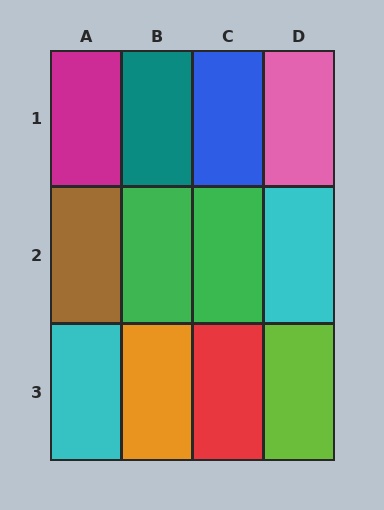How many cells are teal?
1 cell is teal.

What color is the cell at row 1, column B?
Teal.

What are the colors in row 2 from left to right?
Brown, green, green, cyan.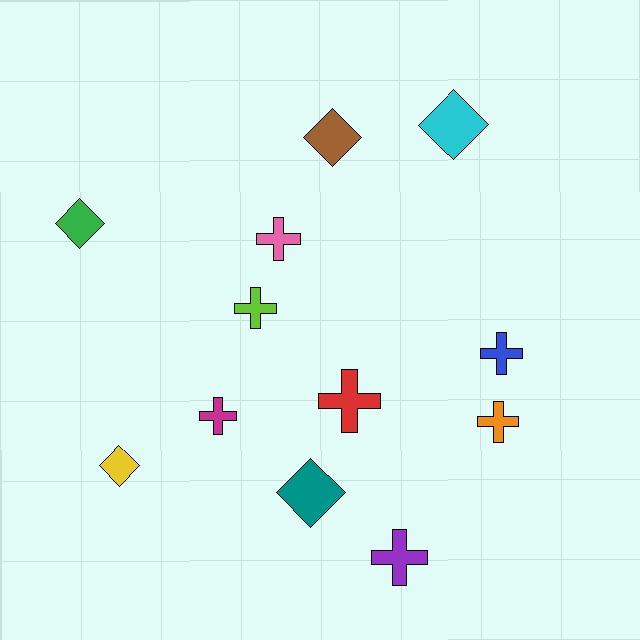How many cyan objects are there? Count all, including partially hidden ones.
There is 1 cyan object.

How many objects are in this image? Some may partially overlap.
There are 12 objects.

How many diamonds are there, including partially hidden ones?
There are 5 diamonds.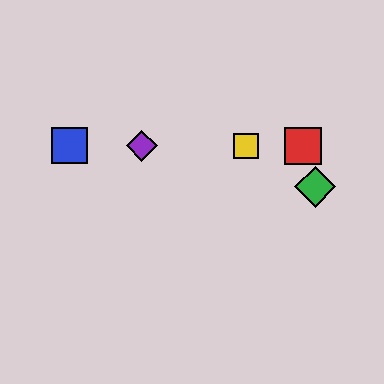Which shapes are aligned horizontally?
The red square, the blue square, the yellow square, the purple diamond are aligned horizontally.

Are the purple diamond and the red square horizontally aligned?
Yes, both are at y≈146.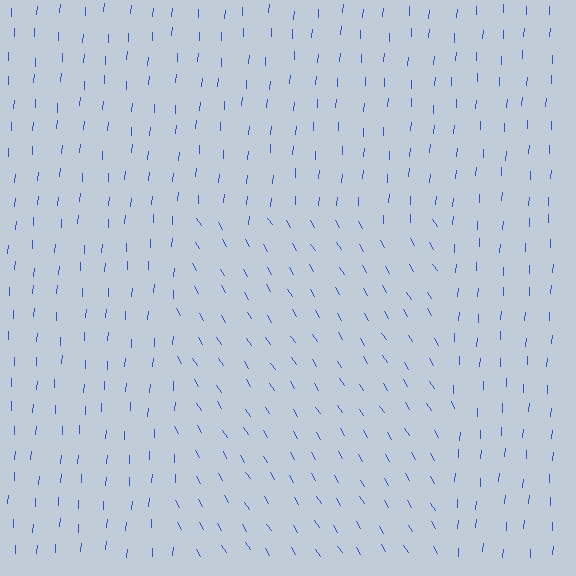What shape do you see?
I see a rectangle.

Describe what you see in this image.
The image is filled with small blue line segments. A rectangle region in the image has lines oriented differently from the surrounding lines, creating a visible texture boundary.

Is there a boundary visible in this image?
Yes, there is a texture boundary formed by a change in line orientation.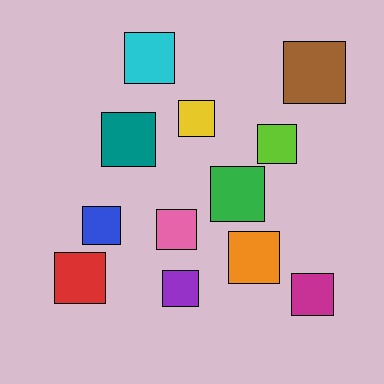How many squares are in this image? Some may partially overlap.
There are 12 squares.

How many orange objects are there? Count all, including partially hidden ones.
There is 1 orange object.